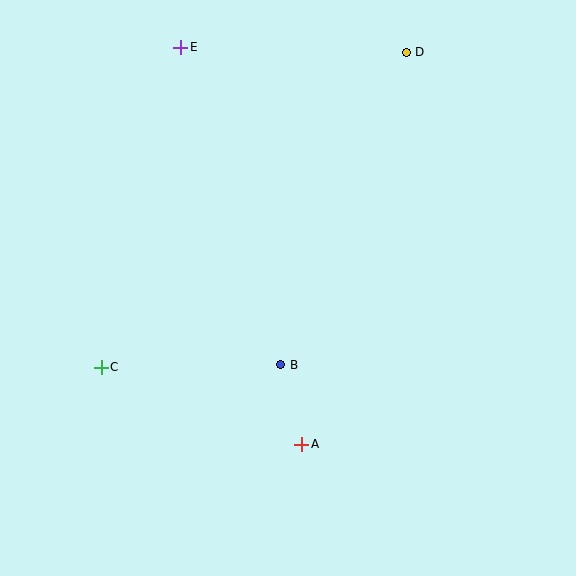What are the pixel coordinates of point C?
Point C is at (101, 367).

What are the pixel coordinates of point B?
Point B is at (281, 365).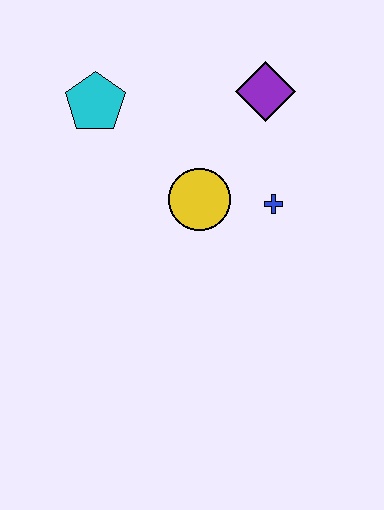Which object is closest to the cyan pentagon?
The yellow circle is closest to the cyan pentagon.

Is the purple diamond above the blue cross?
Yes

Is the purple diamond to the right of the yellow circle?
Yes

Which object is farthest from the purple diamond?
The cyan pentagon is farthest from the purple diamond.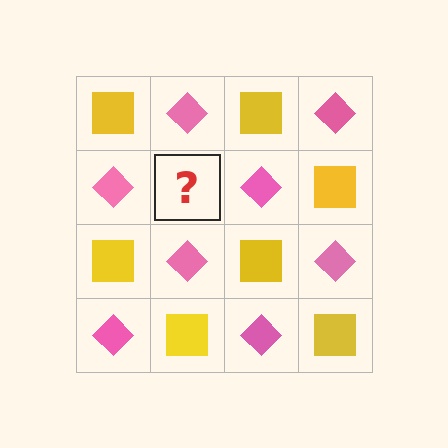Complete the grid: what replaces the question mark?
The question mark should be replaced with a yellow square.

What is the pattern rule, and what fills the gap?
The rule is that it alternates yellow square and pink diamond in a checkerboard pattern. The gap should be filled with a yellow square.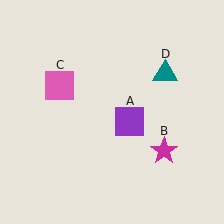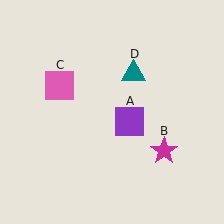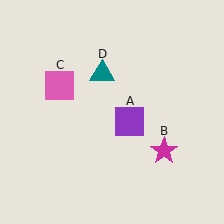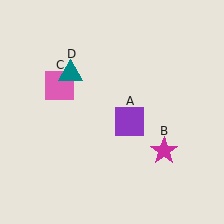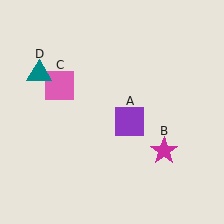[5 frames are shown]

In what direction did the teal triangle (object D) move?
The teal triangle (object D) moved left.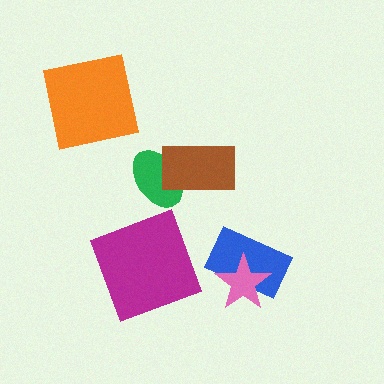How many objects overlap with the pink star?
1 object overlaps with the pink star.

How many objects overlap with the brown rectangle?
1 object overlaps with the brown rectangle.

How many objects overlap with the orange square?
0 objects overlap with the orange square.